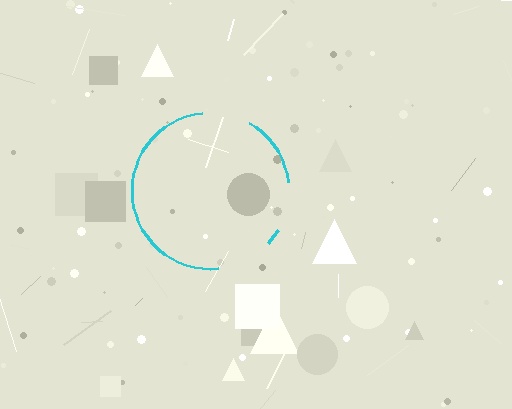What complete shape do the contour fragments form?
The contour fragments form a circle.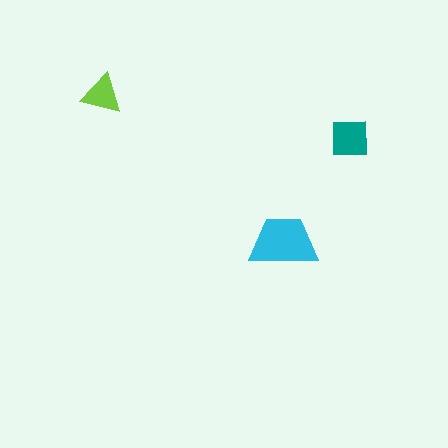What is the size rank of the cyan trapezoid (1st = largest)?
1st.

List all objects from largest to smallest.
The cyan trapezoid, the teal square, the lime triangle.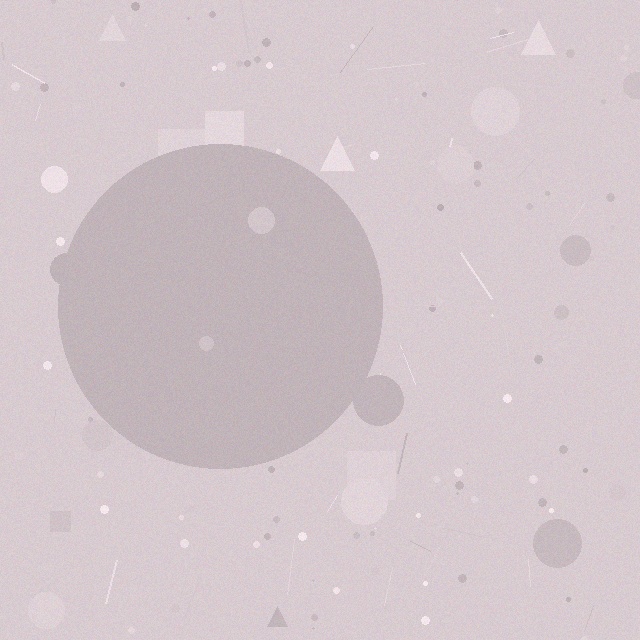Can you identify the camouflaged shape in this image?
The camouflaged shape is a circle.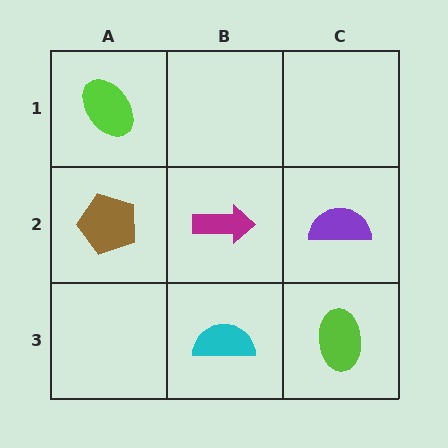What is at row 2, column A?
A brown pentagon.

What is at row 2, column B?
A magenta arrow.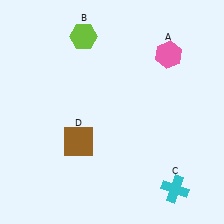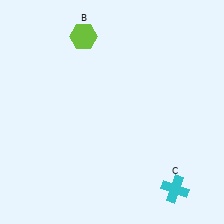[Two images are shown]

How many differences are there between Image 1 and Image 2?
There are 2 differences between the two images.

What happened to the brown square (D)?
The brown square (D) was removed in Image 2. It was in the bottom-left area of Image 1.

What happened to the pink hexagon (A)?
The pink hexagon (A) was removed in Image 2. It was in the top-right area of Image 1.